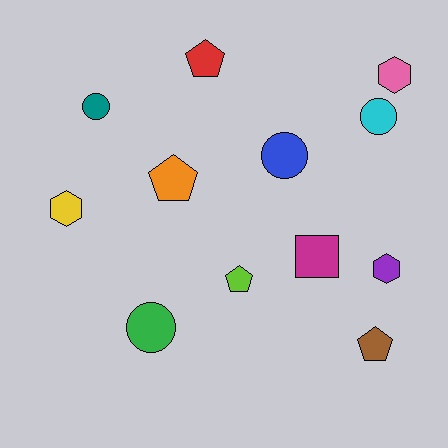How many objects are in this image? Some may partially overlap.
There are 12 objects.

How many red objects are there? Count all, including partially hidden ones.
There is 1 red object.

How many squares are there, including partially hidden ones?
There is 1 square.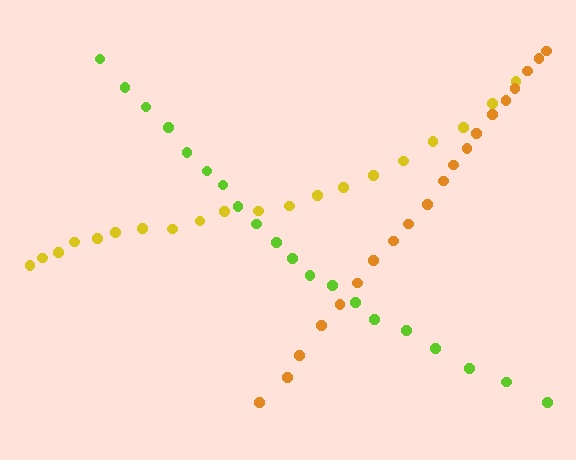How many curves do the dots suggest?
There are 3 distinct paths.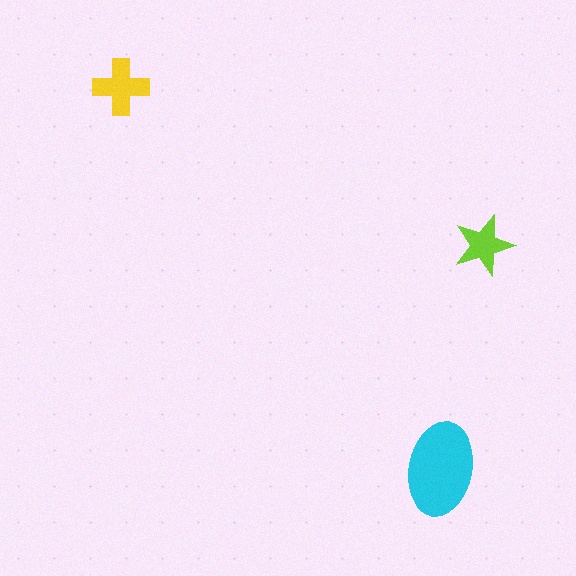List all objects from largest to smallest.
The cyan ellipse, the yellow cross, the lime star.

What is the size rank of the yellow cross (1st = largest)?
2nd.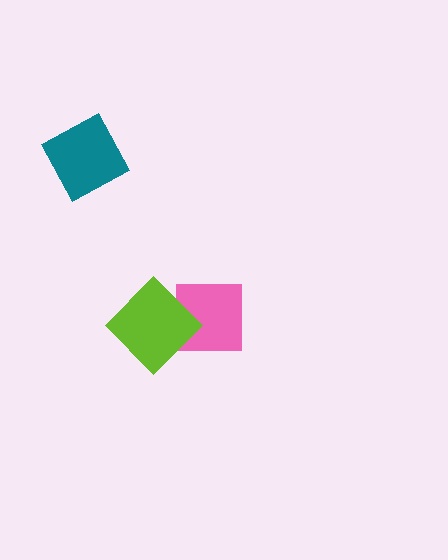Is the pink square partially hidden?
Yes, it is partially covered by another shape.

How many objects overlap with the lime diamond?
1 object overlaps with the lime diamond.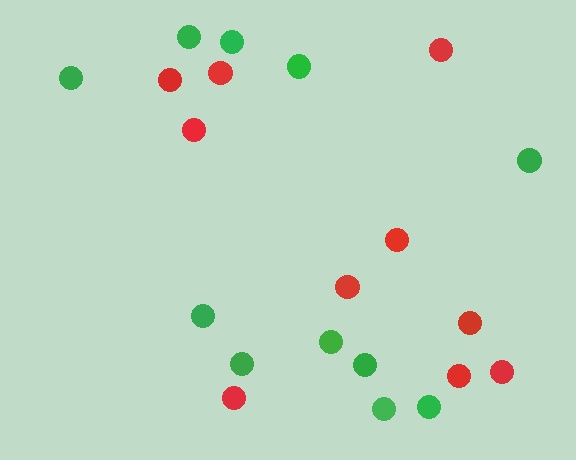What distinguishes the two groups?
There are 2 groups: one group of green circles (11) and one group of red circles (10).